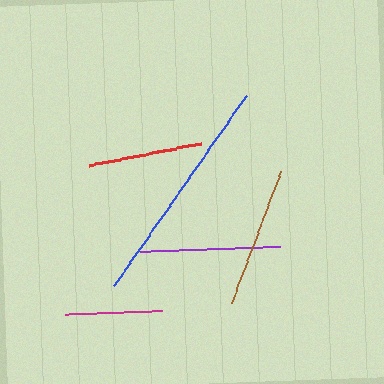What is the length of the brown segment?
The brown segment is approximately 141 pixels long.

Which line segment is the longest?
The blue line is the longest at approximately 232 pixels.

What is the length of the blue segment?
The blue segment is approximately 232 pixels long.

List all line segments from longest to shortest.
From longest to shortest: blue, brown, purple, red, magenta.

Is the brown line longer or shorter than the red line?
The brown line is longer than the red line.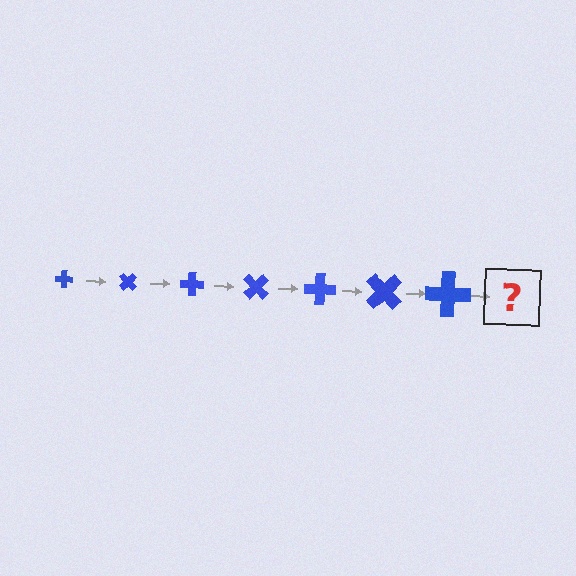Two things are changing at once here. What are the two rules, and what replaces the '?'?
The two rules are that the cross grows larger each step and it rotates 45 degrees each step. The '?' should be a cross, larger than the previous one and rotated 315 degrees from the start.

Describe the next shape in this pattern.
It should be a cross, larger than the previous one and rotated 315 degrees from the start.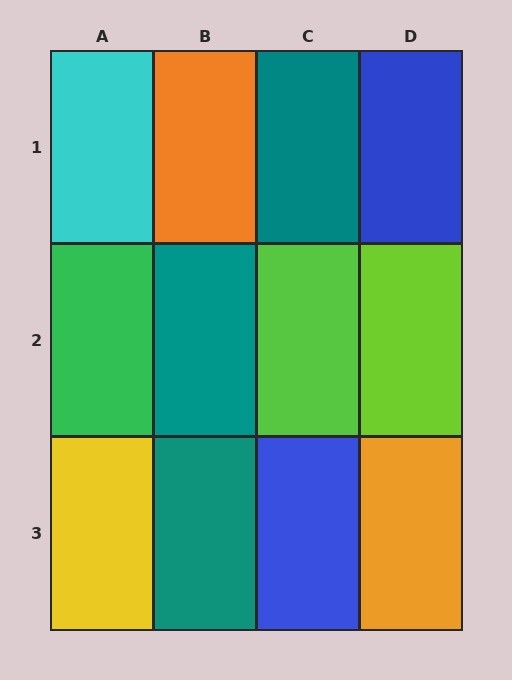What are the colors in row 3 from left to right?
Yellow, teal, blue, orange.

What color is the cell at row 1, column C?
Teal.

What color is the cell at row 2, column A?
Green.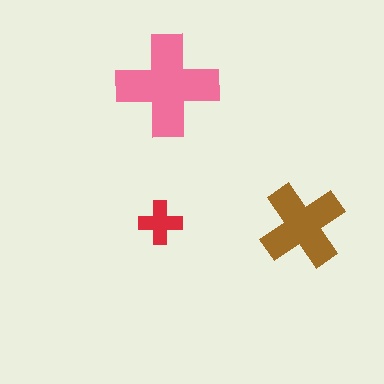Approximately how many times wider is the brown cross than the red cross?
About 2 times wider.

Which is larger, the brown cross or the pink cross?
The pink one.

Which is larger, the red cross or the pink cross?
The pink one.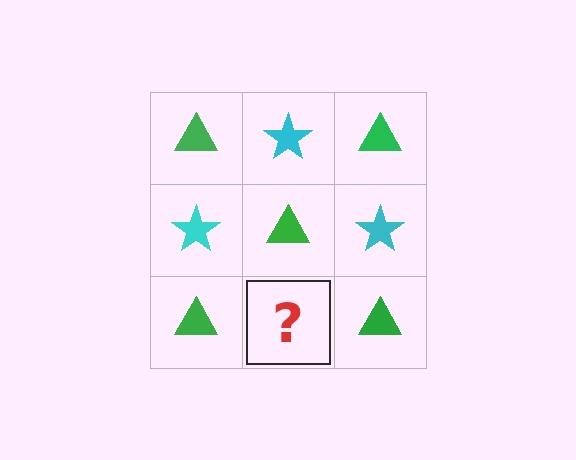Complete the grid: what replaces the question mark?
The question mark should be replaced with a cyan star.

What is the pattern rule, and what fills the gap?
The rule is that it alternates green triangle and cyan star in a checkerboard pattern. The gap should be filled with a cyan star.